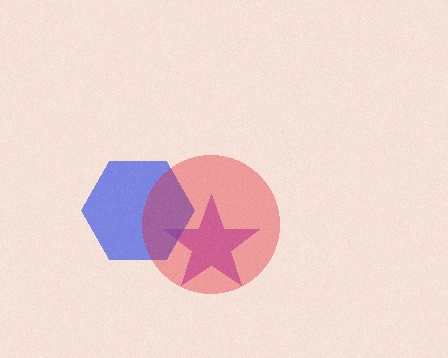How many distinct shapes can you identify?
There are 3 distinct shapes: a purple star, a blue hexagon, a red circle.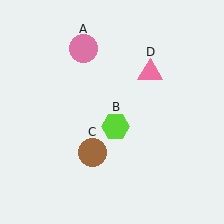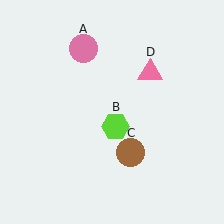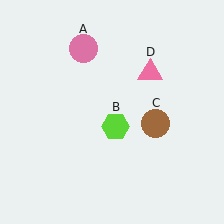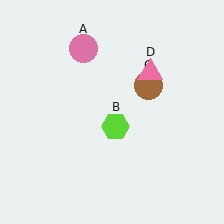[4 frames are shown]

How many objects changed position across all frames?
1 object changed position: brown circle (object C).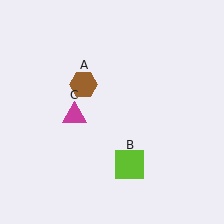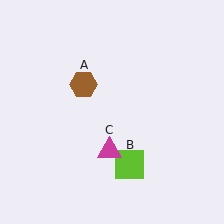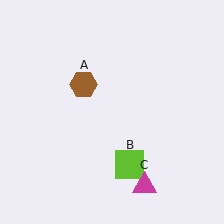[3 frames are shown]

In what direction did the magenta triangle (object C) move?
The magenta triangle (object C) moved down and to the right.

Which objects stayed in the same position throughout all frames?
Brown hexagon (object A) and lime square (object B) remained stationary.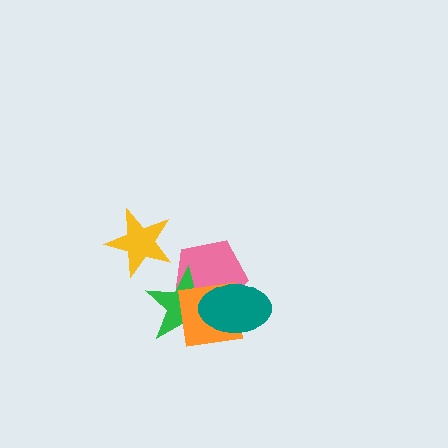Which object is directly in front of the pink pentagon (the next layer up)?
The green star is directly in front of the pink pentagon.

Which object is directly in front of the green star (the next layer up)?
The orange square is directly in front of the green star.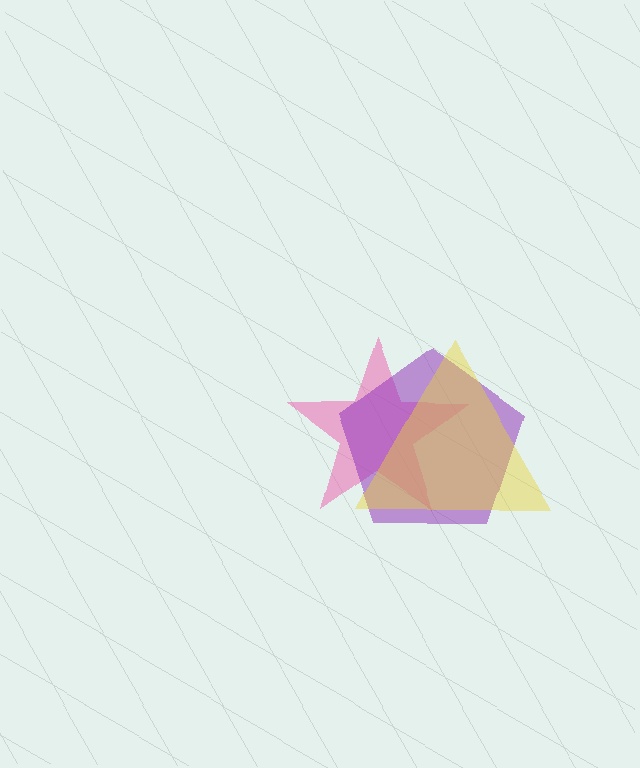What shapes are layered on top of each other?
The layered shapes are: a pink star, a purple pentagon, a yellow triangle.